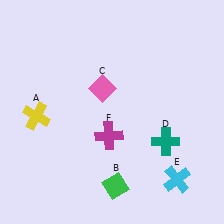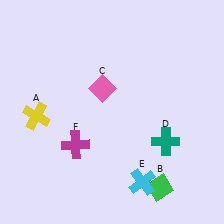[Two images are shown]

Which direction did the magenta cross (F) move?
The magenta cross (F) moved left.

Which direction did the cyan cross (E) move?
The cyan cross (E) moved left.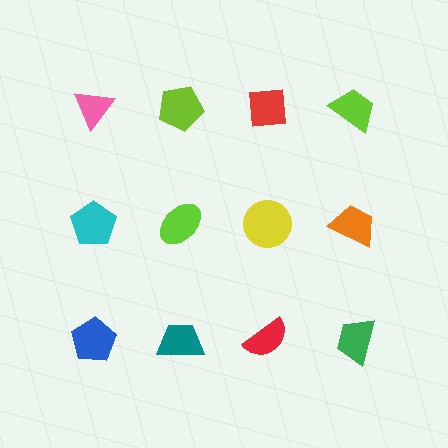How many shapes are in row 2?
4 shapes.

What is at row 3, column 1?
A blue pentagon.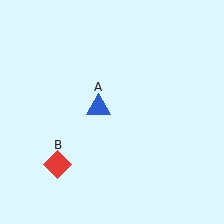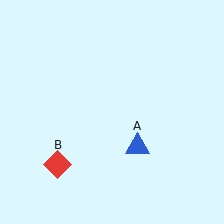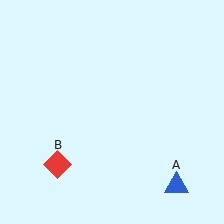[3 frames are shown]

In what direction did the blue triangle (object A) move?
The blue triangle (object A) moved down and to the right.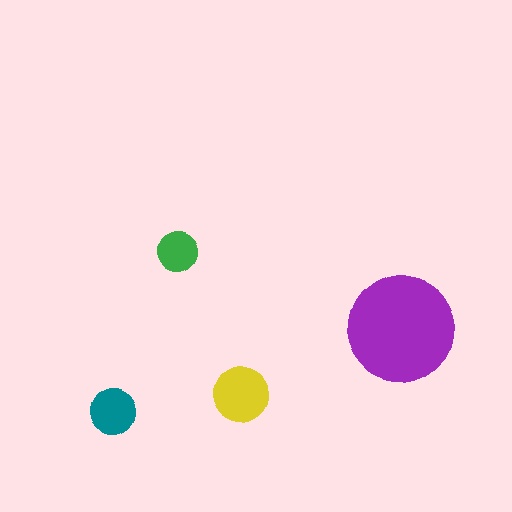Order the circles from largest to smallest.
the purple one, the yellow one, the teal one, the green one.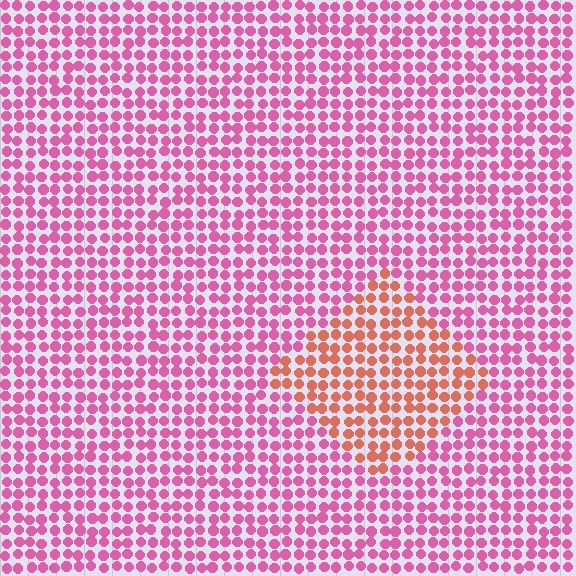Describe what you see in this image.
The image is filled with small pink elements in a uniform arrangement. A diamond-shaped region is visible where the elements are tinted to a slightly different hue, forming a subtle color boundary.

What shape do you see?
I see a diamond.